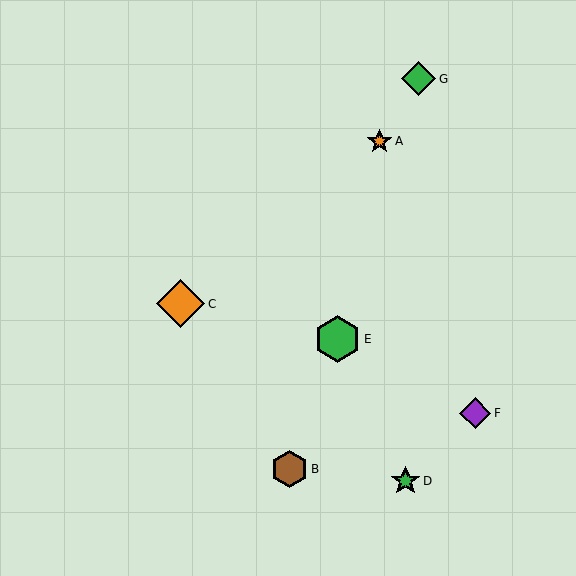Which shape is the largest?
The orange diamond (labeled C) is the largest.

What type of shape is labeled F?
Shape F is a purple diamond.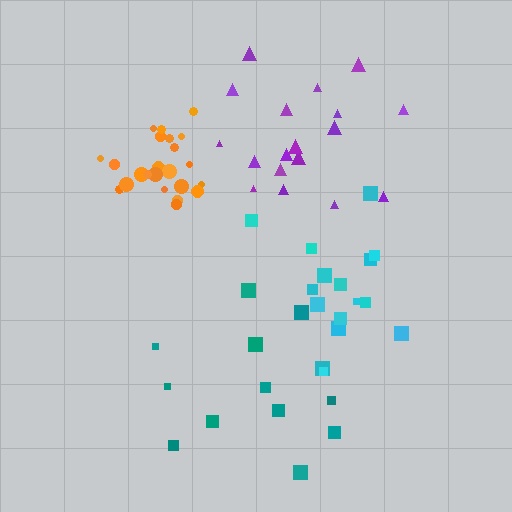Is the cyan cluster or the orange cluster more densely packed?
Orange.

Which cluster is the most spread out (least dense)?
Teal.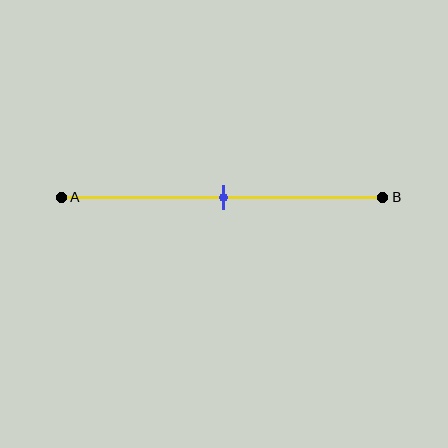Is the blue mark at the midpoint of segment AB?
Yes, the mark is approximately at the midpoint.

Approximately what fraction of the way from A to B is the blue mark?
The blue mark is approximately 50% of the way from A to B.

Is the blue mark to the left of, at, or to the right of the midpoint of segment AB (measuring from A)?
The blue mark is approximately at the midpoint of segment AB.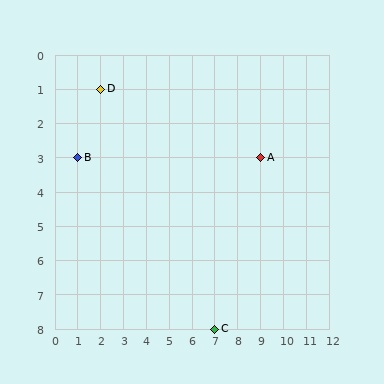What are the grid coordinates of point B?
Point B is at grid coordinates (1, 3).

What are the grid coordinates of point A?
Point A is at grid coordinates (9, 3).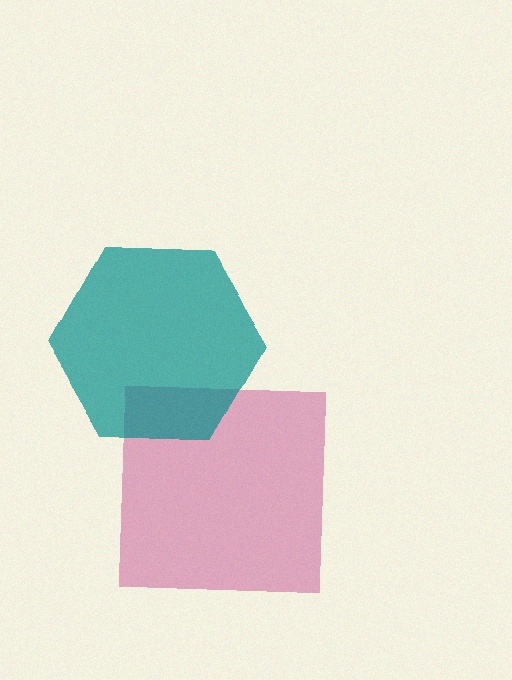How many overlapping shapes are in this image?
There are 2 overlapping shapes in the image.